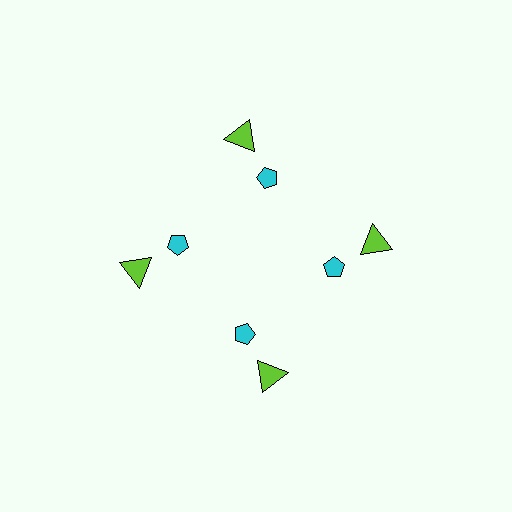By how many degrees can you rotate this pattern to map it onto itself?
The pattern maps onto itself every 90 degrees of rotation.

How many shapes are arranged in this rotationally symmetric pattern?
There are 8 shapes, arranged in 4 groups of 2.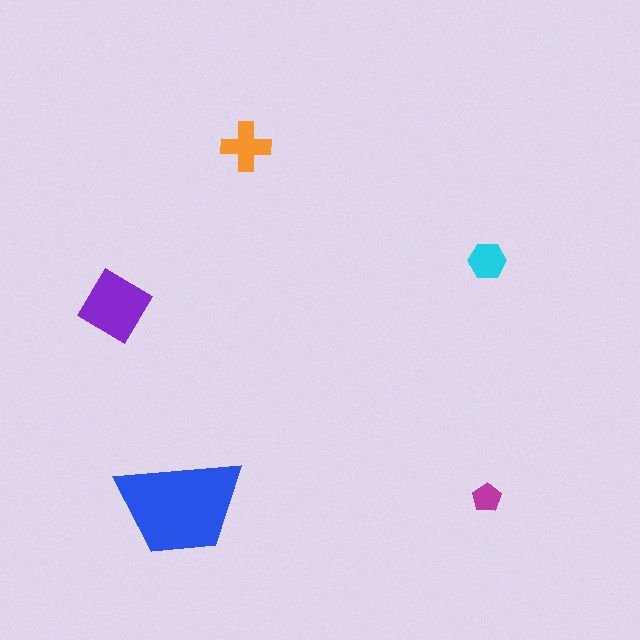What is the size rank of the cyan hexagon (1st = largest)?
4th.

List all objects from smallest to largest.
The magenta pentagon, the cyan hexagon, the orange cross, the purple diamond, the blue trapezoid.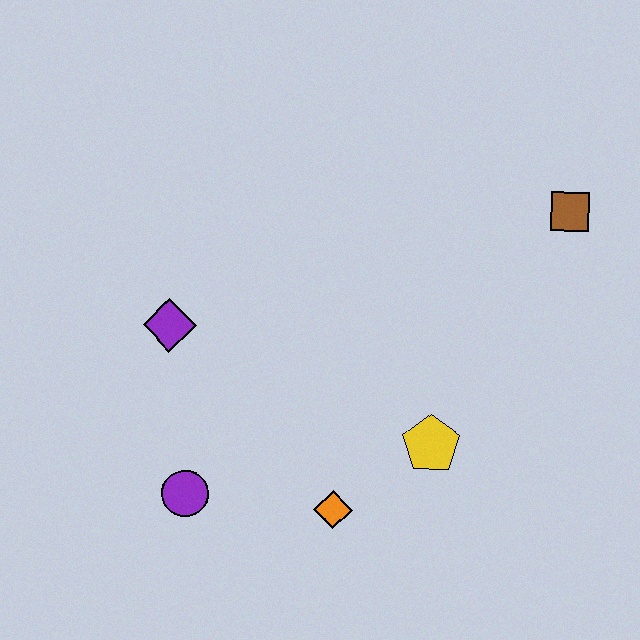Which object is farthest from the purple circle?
The brown square is farthest from the purple circle.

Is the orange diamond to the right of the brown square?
No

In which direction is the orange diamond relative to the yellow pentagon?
The orange diamond is to the left of the yellow pentagon.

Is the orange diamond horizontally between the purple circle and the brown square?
Yes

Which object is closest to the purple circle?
The orange diamond is closest to the purple circle.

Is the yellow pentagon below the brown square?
Yes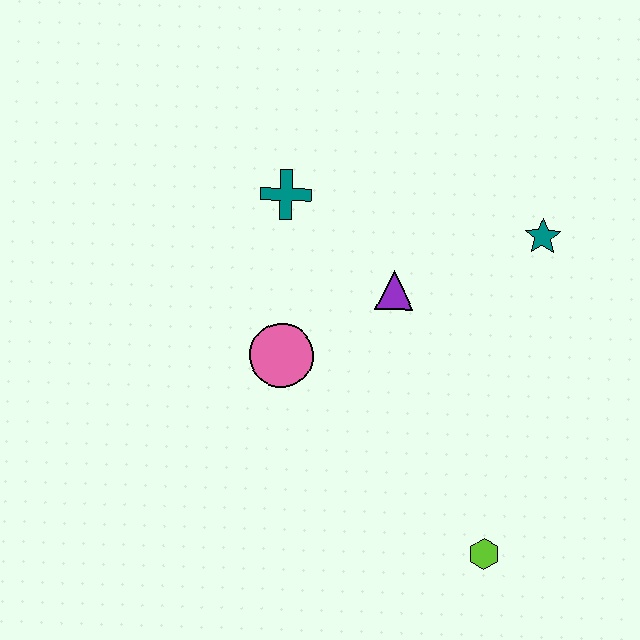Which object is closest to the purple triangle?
The pink circle is closest to the purple triangle.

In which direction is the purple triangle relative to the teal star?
The purple triangle is to the left of the teal star.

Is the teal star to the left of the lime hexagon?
No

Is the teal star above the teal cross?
No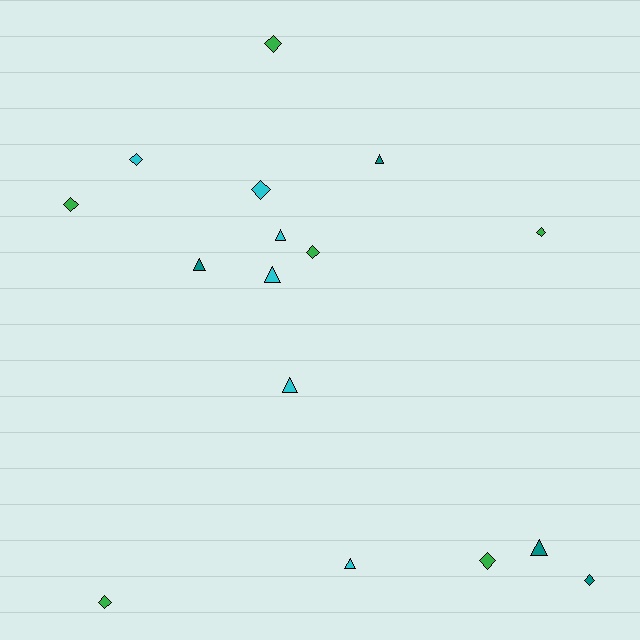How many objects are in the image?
There are 16 objects.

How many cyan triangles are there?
There are 4 cyan triangles.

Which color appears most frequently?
Green, with 6 objects.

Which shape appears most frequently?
Diamond, with 9 objects.